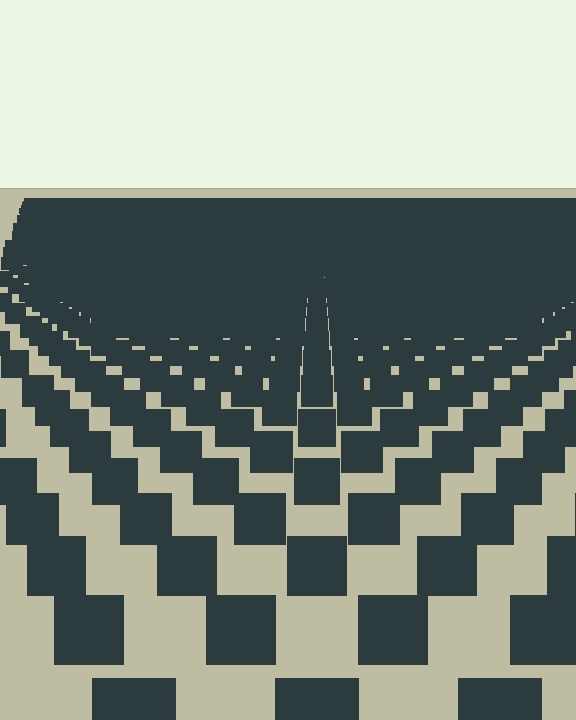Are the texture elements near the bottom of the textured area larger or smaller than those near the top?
Larger. Near the bottom, elements are closer to the viewer and appear at a bigger on-screen size.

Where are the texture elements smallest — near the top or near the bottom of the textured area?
Near the top.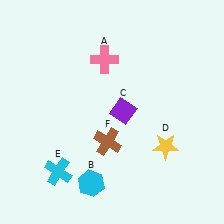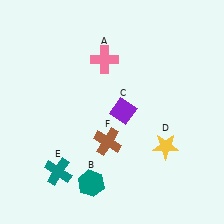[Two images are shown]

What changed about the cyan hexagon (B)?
In Image 1, B is cyan. In Image 2, it changed to teal.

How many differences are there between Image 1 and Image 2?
There are 2 differences between the two images.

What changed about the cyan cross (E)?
In Image 1, E is cyan. In Image 2, it changed to teal.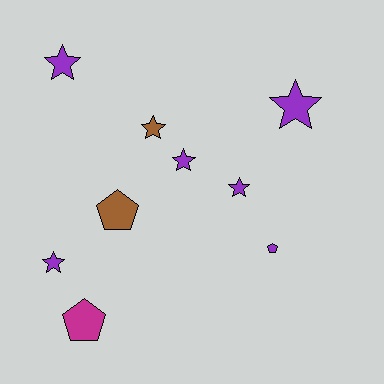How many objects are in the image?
There are 9 objects.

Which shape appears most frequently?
Star, with 6 objects.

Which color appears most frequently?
Purple, with 6 objects.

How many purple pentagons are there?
There is 1 purple pentagon.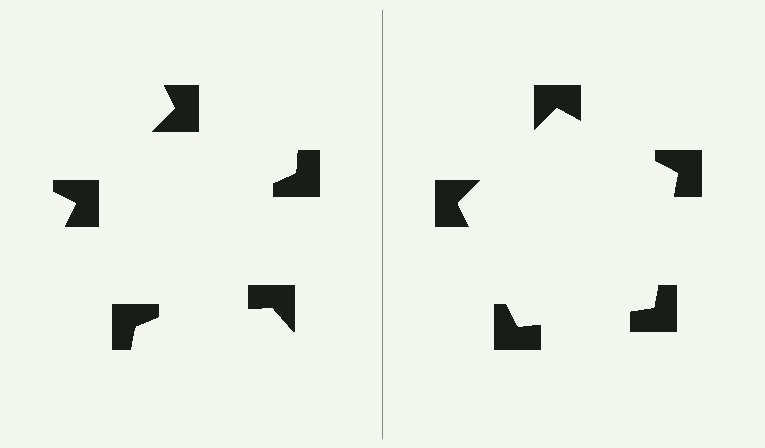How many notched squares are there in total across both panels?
10 — 5 on each side.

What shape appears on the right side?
An illusory pentagon.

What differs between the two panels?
The notched squares are positioned identically on both sides; only the wedge orientations differ. On the right they align to a pentagon; on the left they are misaligned.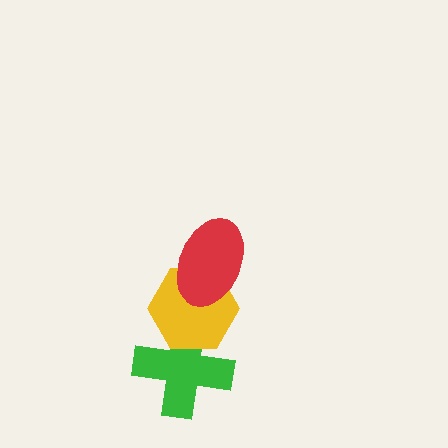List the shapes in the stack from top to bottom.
From top to bottom: the red ellipse, the yellow hexagon, the green cross.